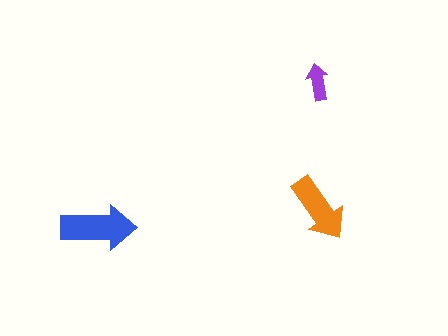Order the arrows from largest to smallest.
the blue one, the orange one, the purple one.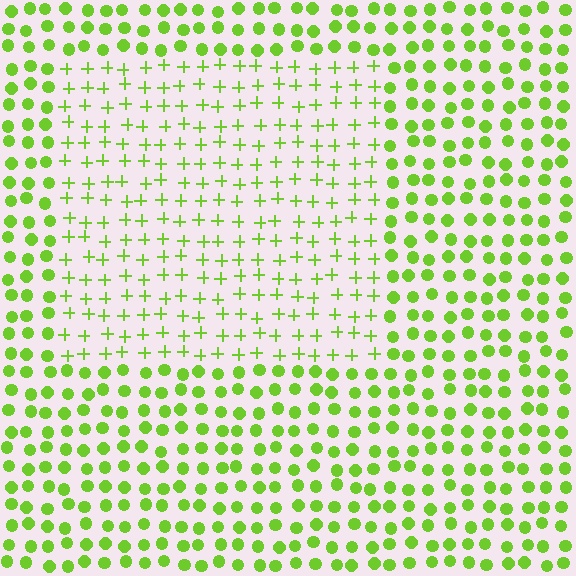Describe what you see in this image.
The image is filled with small lime elements arranged in a uniform grid. A rectangle-shaped region contains plus signs, while the surrounding area contains circles. The boundary is defined purely by the change in element shape.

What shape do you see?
I see a rectangle.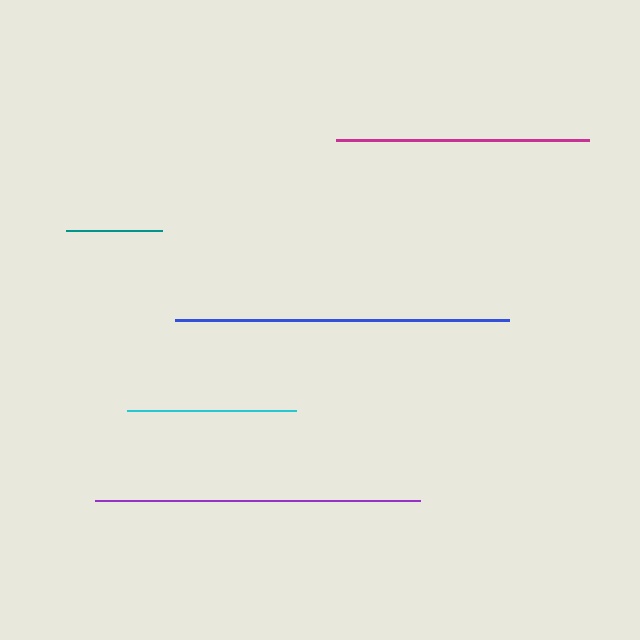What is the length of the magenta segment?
The magenta segment is approximately 253 pixels long.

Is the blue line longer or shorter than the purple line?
The blue line is longer than the purple line.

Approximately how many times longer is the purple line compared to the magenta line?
The purple line is approximately 1.3 times the length of the magenta line.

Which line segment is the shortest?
The teal line is the shortest at approximately 96 pixels.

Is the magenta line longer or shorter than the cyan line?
The magenta line is longer than the cyan line.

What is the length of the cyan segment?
The cyan segment is approximately 169 pixels long.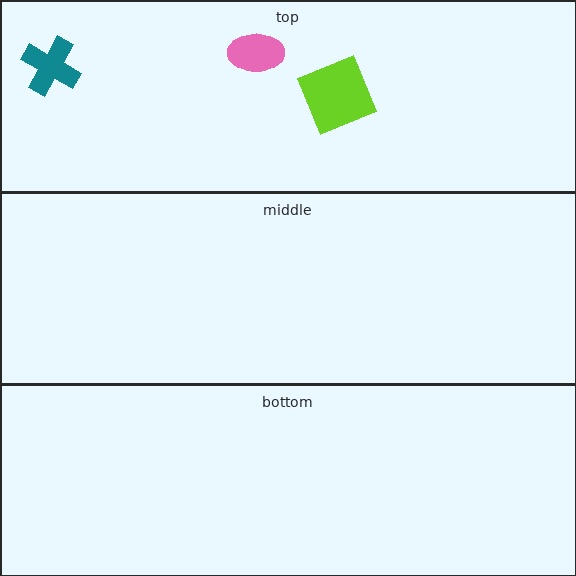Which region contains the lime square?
The top region.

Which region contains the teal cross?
The top region.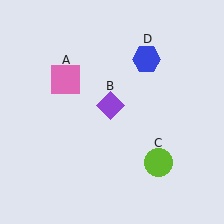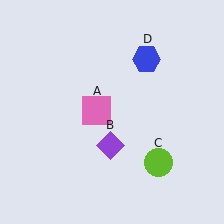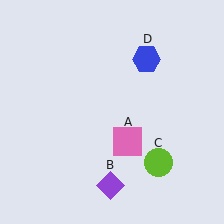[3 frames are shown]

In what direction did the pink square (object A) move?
The pink square (object A) moved down and to the right.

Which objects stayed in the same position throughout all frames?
Lime circle (object C) and blue hexagon (object D) remained stationary.